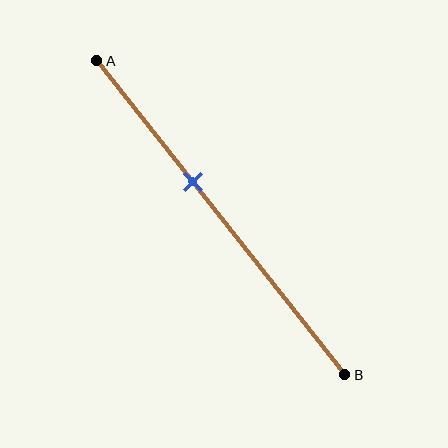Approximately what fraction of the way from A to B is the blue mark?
The blue mark is approximately 40% of the way from A to B.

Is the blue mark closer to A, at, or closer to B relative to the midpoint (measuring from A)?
The blue mark is closer to point A than the midpoint of segment AB.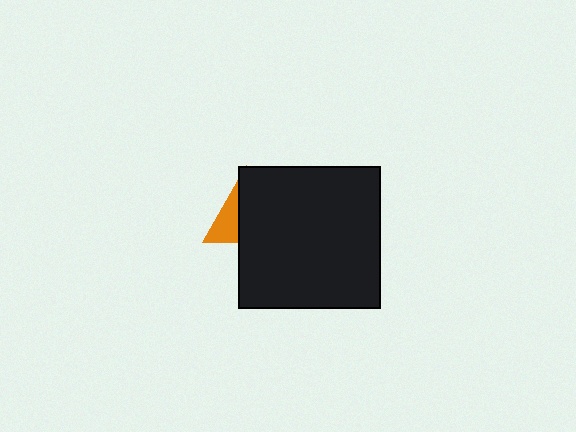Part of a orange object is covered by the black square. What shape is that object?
It is a triangle.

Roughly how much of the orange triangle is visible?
A small part of it is visible (roughly 32%).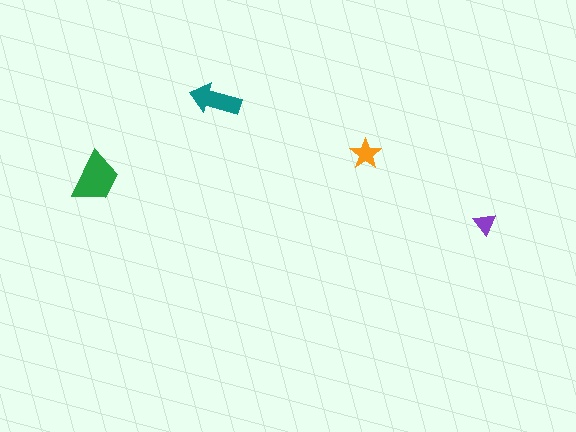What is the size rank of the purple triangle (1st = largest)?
4th.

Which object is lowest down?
The purple triangle is bottommost.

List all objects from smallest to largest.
The purple triangle, the orange star, the teal arrow, the green trapezoid.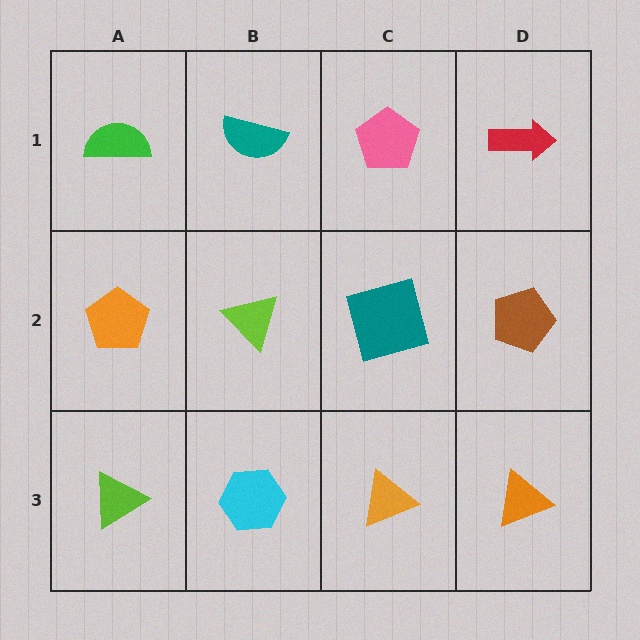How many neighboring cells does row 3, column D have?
2.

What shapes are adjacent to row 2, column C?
A pink pentagon (row 1, column C), an orange triangle (row 3, column C), a lime triangle (row 2, column B), a brown pentagon (row 2, column D).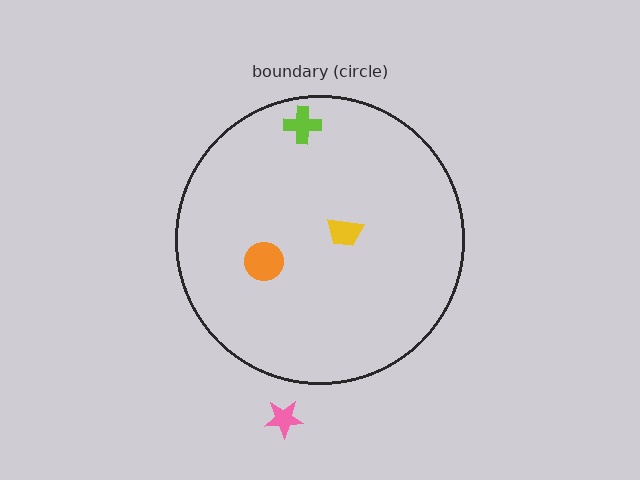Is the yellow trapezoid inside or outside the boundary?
Inside.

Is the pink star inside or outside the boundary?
Outside.